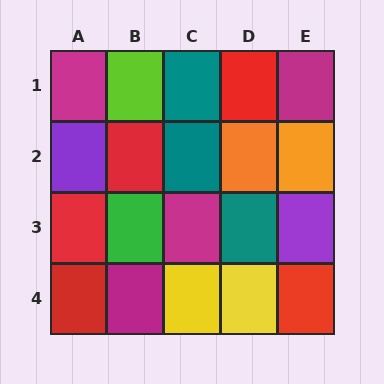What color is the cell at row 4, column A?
Red.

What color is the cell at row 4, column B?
Magenta.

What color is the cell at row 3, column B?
Green.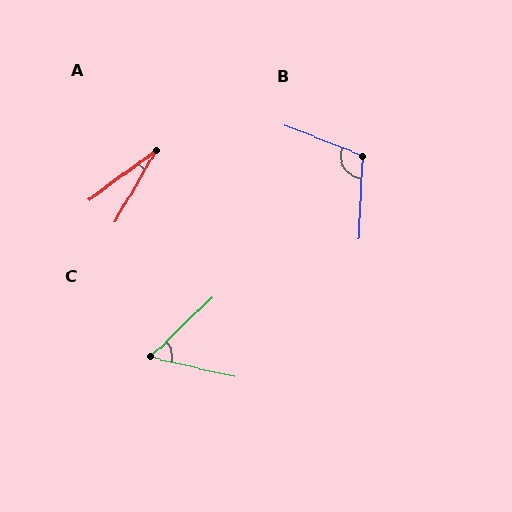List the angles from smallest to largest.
A (24°), C (57°), B (109°).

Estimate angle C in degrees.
Approximately 57 degrees.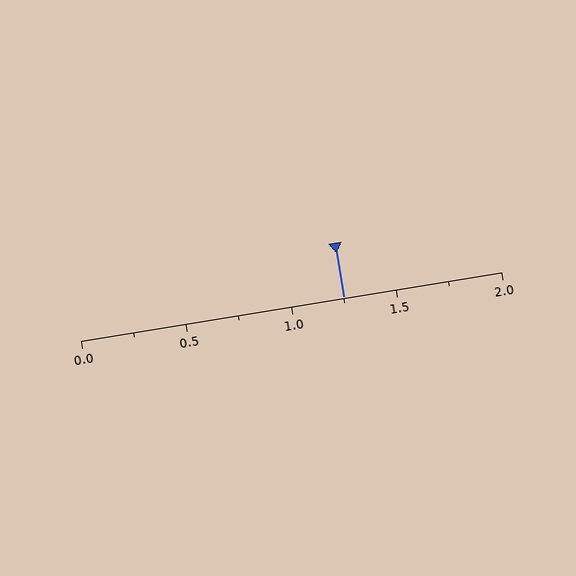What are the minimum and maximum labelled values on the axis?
The axis runs from 0.0 to 2.0.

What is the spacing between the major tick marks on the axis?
The major ticks are spaced 0.5 apart.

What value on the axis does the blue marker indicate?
The marker indicates approximately 1.25.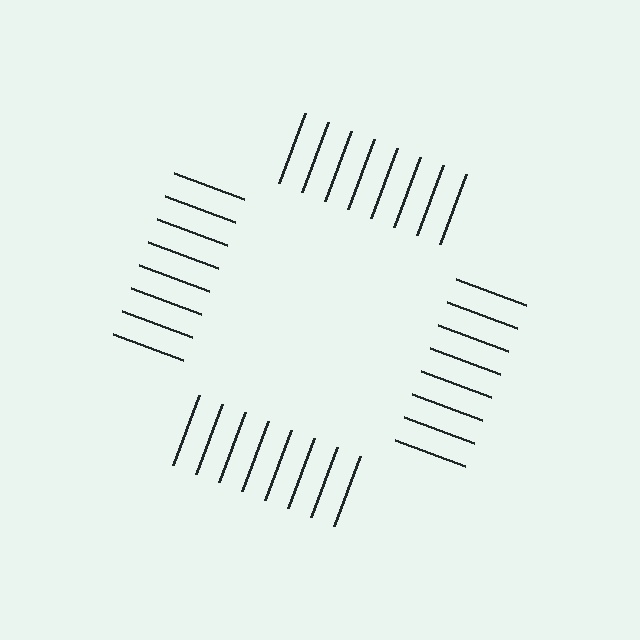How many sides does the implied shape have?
4 sides — the line-ends trace a square.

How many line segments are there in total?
32 — 8 along each of the 4 edges.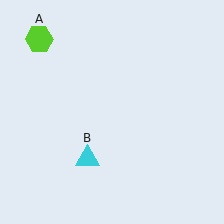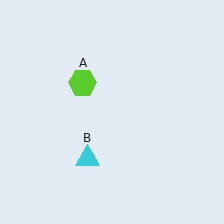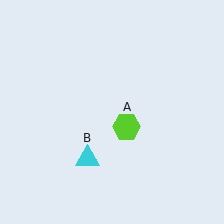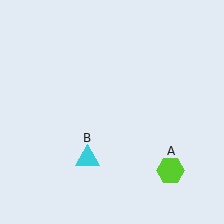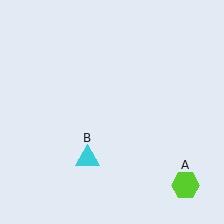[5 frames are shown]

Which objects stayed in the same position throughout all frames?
Cyan triangle (object B) remained stationary.